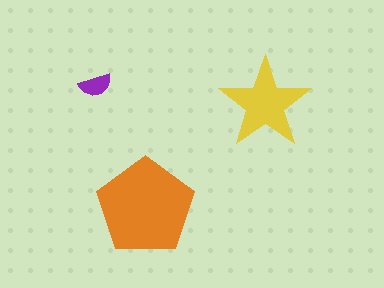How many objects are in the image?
There are 3 objects in the image.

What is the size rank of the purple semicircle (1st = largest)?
3rd.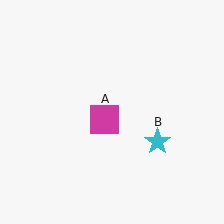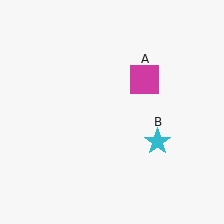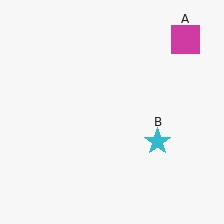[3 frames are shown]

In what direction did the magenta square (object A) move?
The magenta square (object A) moved up and to the right.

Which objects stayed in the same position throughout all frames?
Cyan star (object B) remained stationary.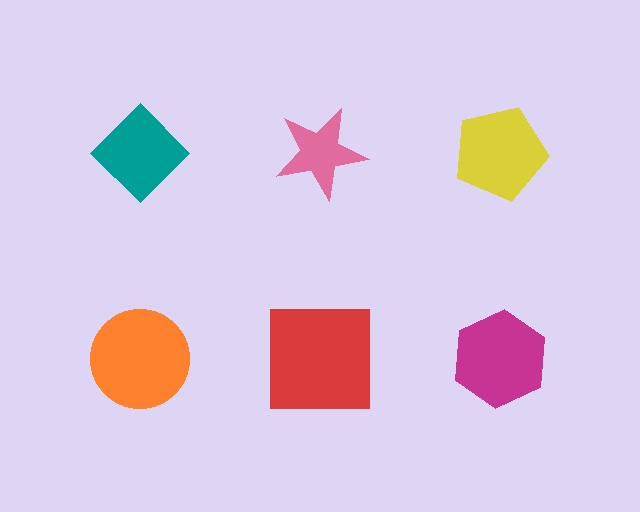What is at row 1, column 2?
A pink star.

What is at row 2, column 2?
A red square.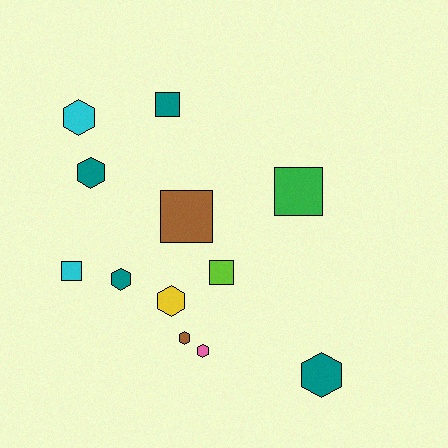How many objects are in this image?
There are 12 objects.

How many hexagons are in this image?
There are 7 hexagons.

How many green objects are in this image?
There is 1 green object.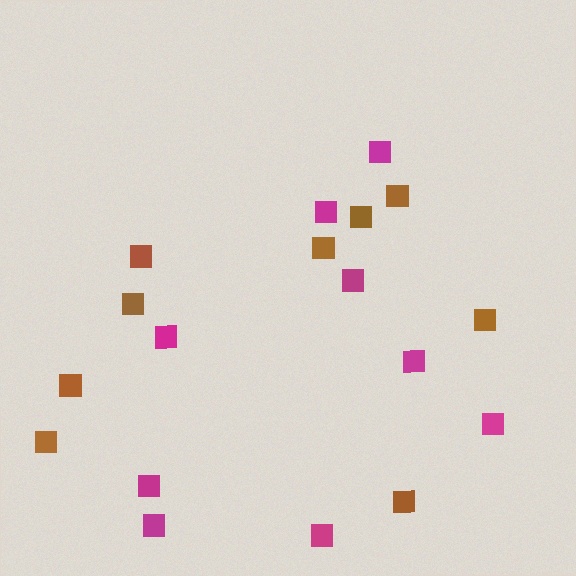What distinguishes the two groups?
There are 2 groups: one group of magenta squares (9) and one group of brown squares (9).